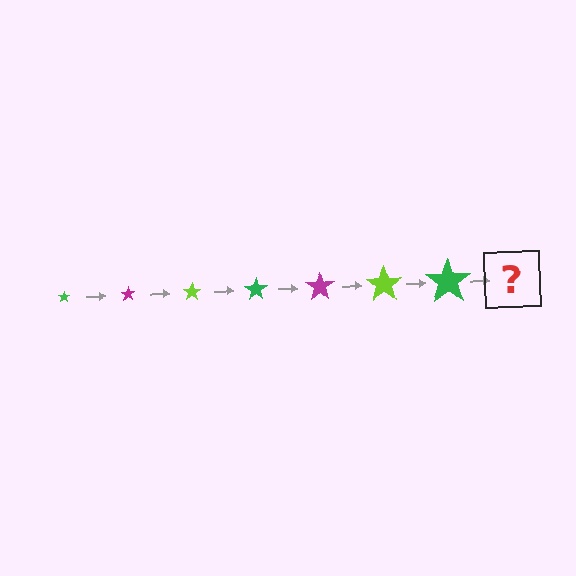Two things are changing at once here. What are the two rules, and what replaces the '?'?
The two rules are that the star grows larger each step and the color cycles through green, magenta, and lime. The '?' should be a magenta star, larger than the previous one.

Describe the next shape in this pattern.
It should be a magenta star, larger than the previous one.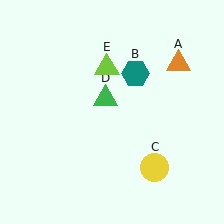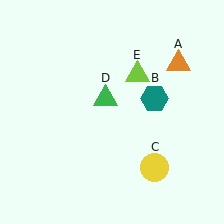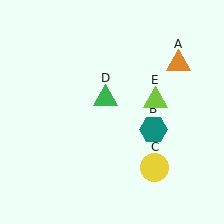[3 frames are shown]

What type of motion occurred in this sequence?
The teal hexagon (object B), lime triangle (object E) rotated clockwise around the center of the scene.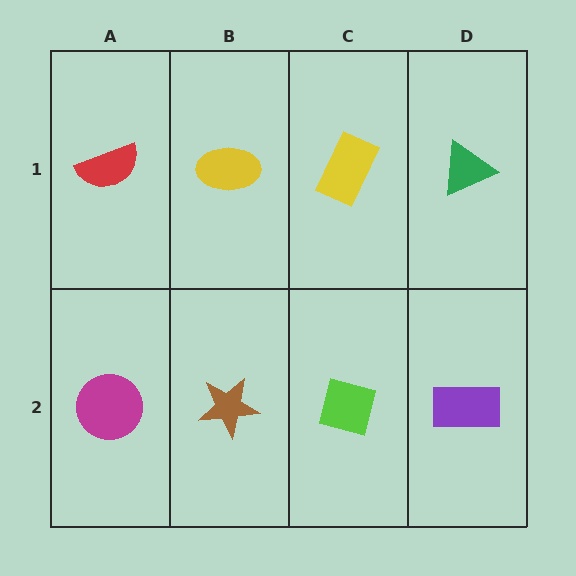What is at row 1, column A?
A red semicircle.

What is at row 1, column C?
A yellow rectangle.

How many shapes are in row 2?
4 shapes.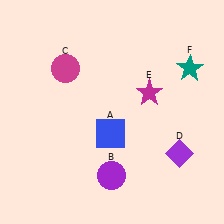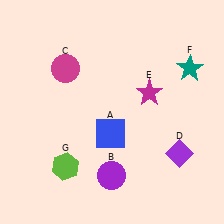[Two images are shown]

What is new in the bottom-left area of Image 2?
A lime hexagon (G) was added in the bottom-left area of Image 2.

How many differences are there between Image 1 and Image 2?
There is 1 difference between the two images.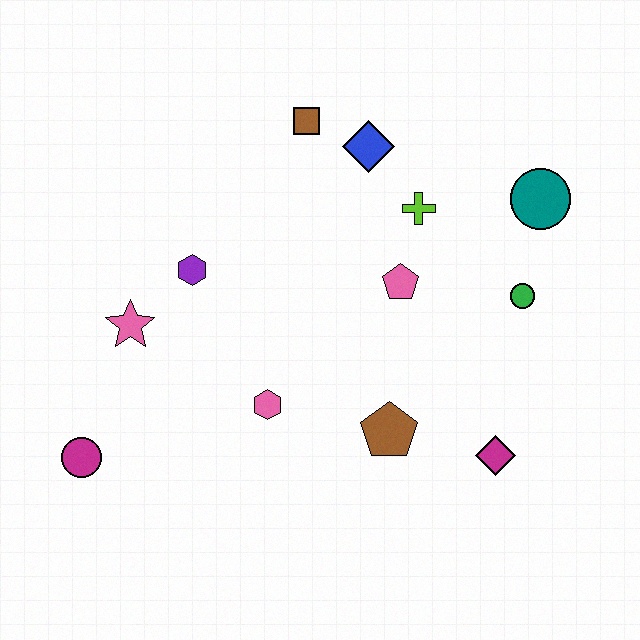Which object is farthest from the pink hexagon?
The teal circle is farthest from the pink hexagon.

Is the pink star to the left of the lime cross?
Yes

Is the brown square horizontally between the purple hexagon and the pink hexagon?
No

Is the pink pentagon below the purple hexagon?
Yes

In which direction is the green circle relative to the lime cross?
The green circle is to the right of the lime cross.